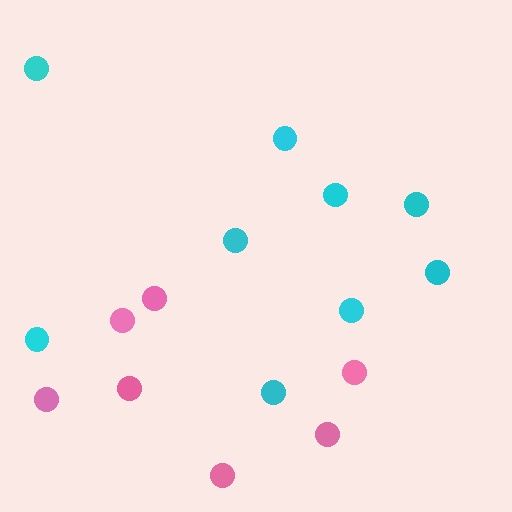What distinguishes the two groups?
There are 2 groups: one group of pink circles (7) and one group of cyan circles (9).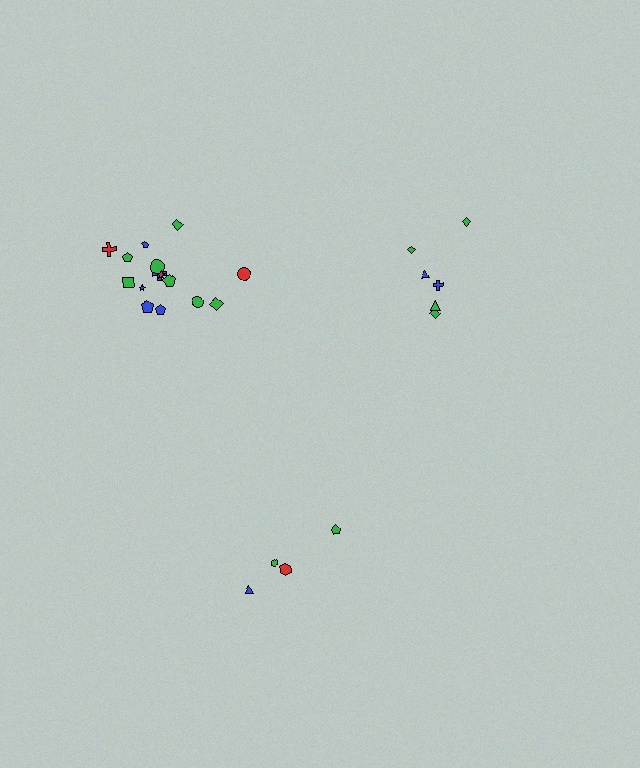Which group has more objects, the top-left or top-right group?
The top-left group.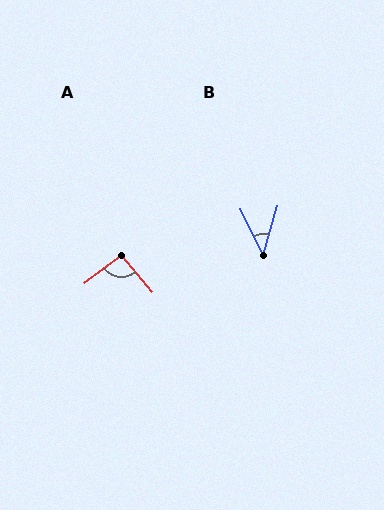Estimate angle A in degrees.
Approximately 92 degrees.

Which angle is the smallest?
B, at approximately 42 degrees.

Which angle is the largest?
A, at approximately 92 degrees.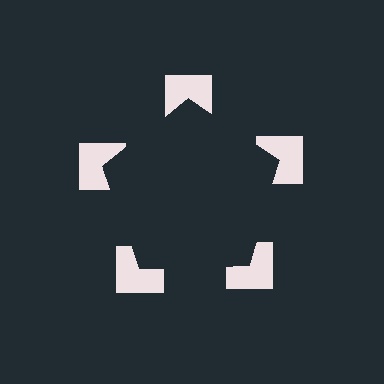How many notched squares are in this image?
There are 5 — one at each vertex of the illusory pentagon.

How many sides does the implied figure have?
5 sides.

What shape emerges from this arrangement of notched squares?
An illusory pentagon — its edges are inferred from the aligned wedge cuts in the notched squares, not physically drawn.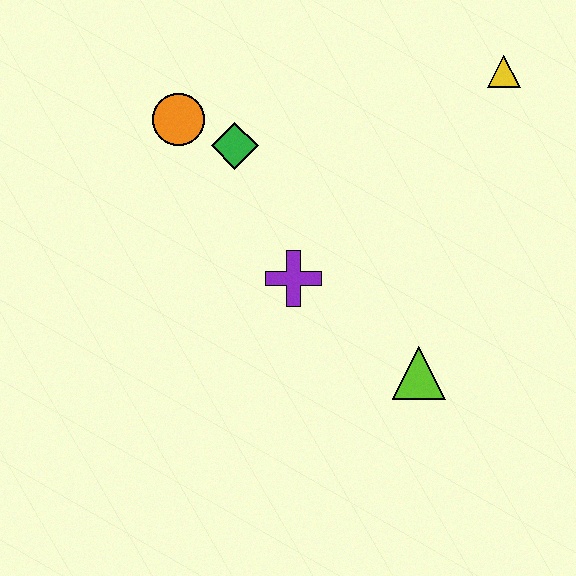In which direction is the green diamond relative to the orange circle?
The green diamond is to the right of the orange circle.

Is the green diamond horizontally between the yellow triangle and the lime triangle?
No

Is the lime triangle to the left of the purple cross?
No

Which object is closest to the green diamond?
The orange circle is closest to the green diamond.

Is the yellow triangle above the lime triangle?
Yes